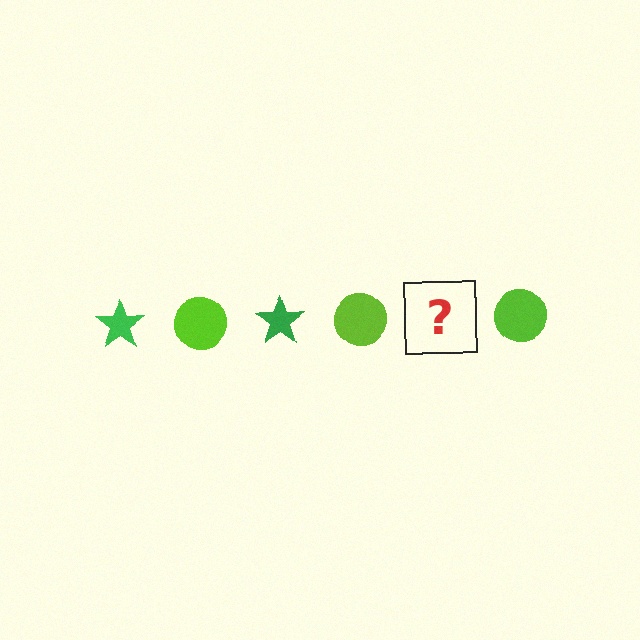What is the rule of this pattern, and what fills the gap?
The rule is that the pattern alternates between green star and lime circle. The gap should be filled with a green star.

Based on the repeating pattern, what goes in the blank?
The blank should be a green star.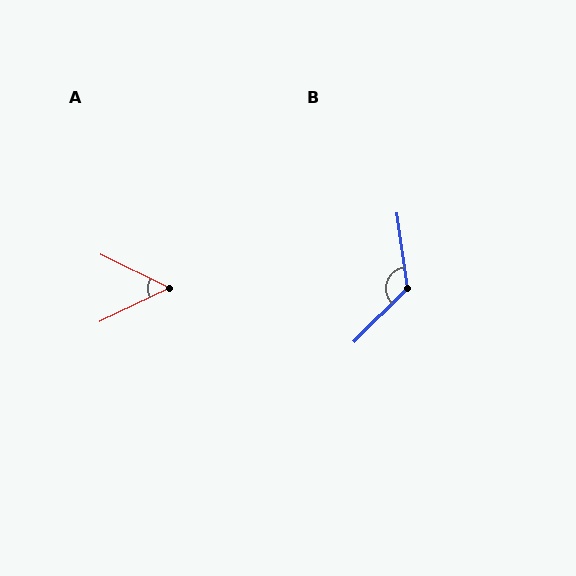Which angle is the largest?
B, at approximately 127 degrees.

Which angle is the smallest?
A, at approximately 52 degrees.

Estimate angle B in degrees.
Approximately 127 degrees.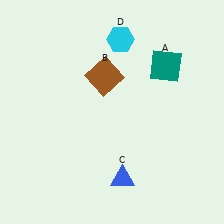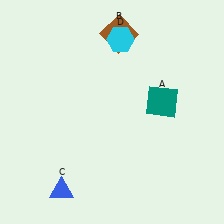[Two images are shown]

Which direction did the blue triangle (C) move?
The blue triangle (C) moved left.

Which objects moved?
The objects that moved are: the teal square (A), the brown square (B), the blue triangle (C).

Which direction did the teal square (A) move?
The teal square (A) moved down.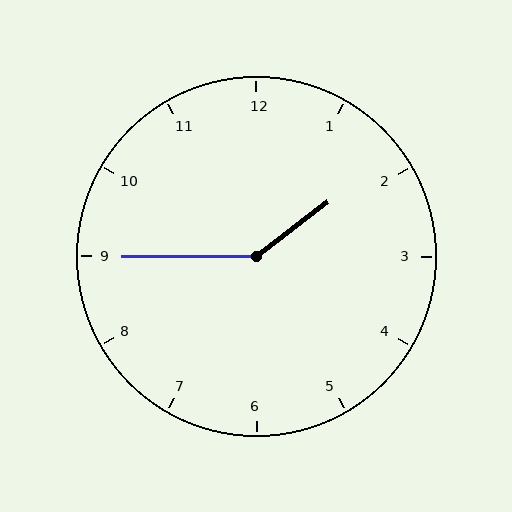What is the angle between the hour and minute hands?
Approximately 142 degrees.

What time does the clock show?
1:45.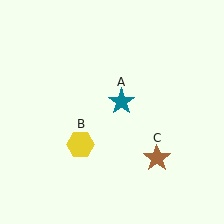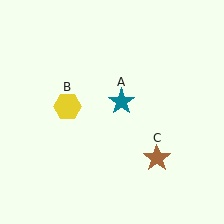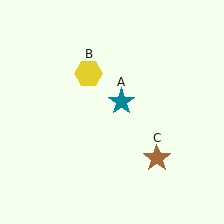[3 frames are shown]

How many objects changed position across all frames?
1 object changed position: yellow hexagon (object B).